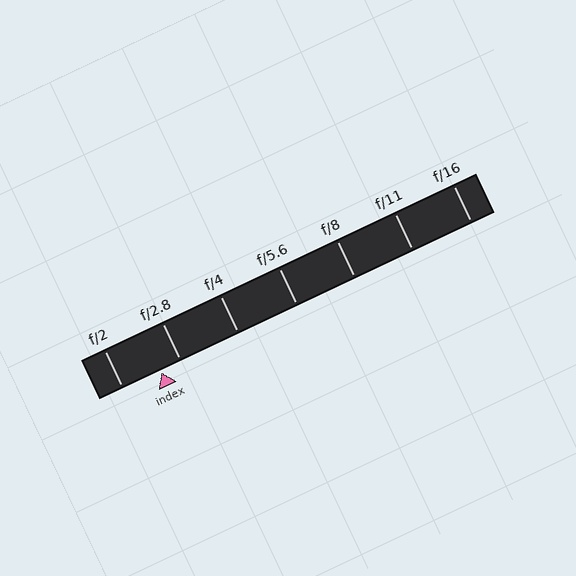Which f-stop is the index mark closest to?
The index mark is closest to f/2.8.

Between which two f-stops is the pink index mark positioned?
The index mark is between f/2 and f/2.8.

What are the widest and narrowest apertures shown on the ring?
The widest aperture shown is f/2 and the narrowest is f/16.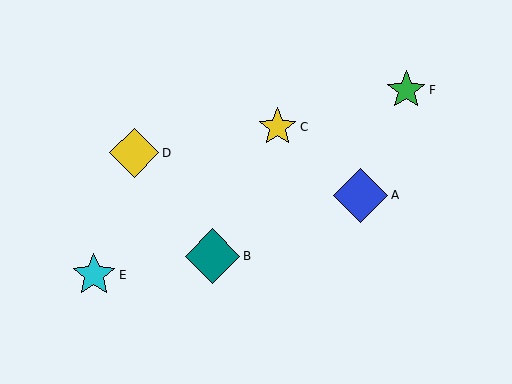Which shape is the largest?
The teal diamond (labeled B) is the largest.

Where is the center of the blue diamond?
The center of the blue diamond is at (361, 195).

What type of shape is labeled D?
Shape D is a yellow diamond.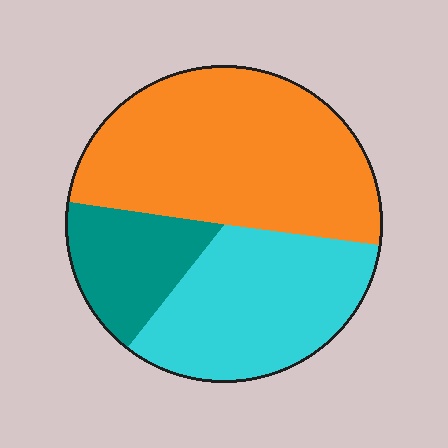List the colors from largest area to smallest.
From largest to smallest: orange, cyan, teal.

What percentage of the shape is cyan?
Cyan covers 33% of the shape.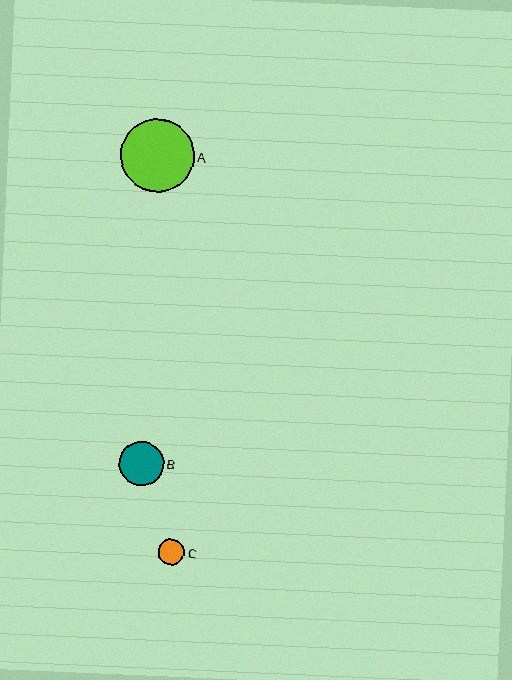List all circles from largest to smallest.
From largest to smallest: A, B, C.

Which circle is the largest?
Circle A is the largest with a size of approximately 73 pixels.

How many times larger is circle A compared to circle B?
Circle A is approximately 1.7 times the size of circle B.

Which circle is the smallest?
Circle C is the smallest with a size of approximately 26 pixels.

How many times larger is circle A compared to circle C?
Circle A is approximately 2.8 times the size of circle C.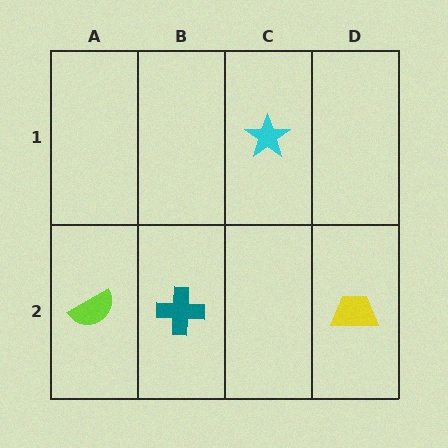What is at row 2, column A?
A lime semicircle.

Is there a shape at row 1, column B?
No, that cell is empty.